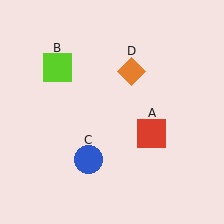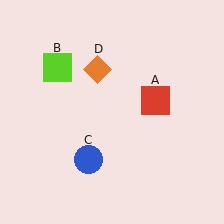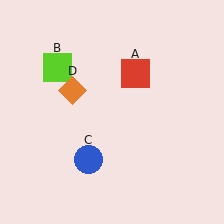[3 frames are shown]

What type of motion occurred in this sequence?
The red square (object A), orange diamond (object D) rotated counterclockwise around the center of the scene.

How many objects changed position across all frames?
2 objects changed position: red square (object A), orange diamond (object D).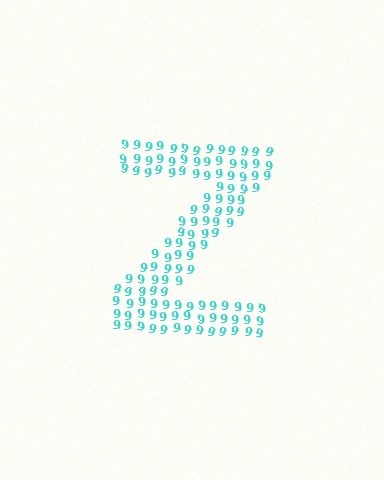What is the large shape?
The large shape is the letter Z.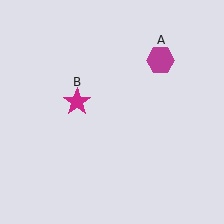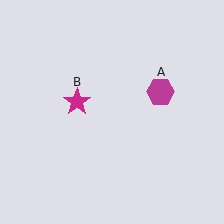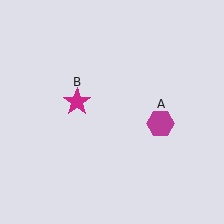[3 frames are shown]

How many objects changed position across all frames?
1 object changed position: magenta hexagon (object A).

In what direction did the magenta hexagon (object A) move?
The magenta hexagon (object A) moved down.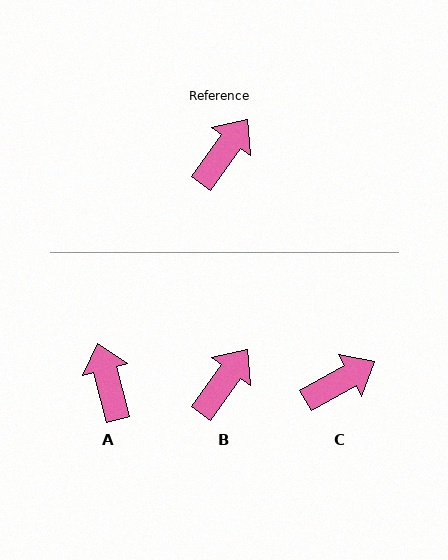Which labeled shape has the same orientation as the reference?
B.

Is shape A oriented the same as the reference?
No, it is off by about 51 degrees.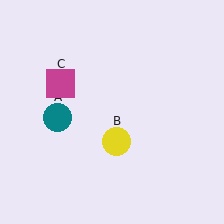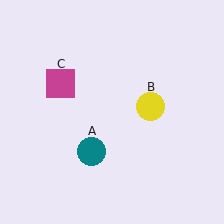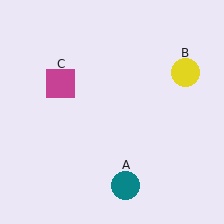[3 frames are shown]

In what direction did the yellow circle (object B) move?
The yellow circle (object B) moved up and to the right.